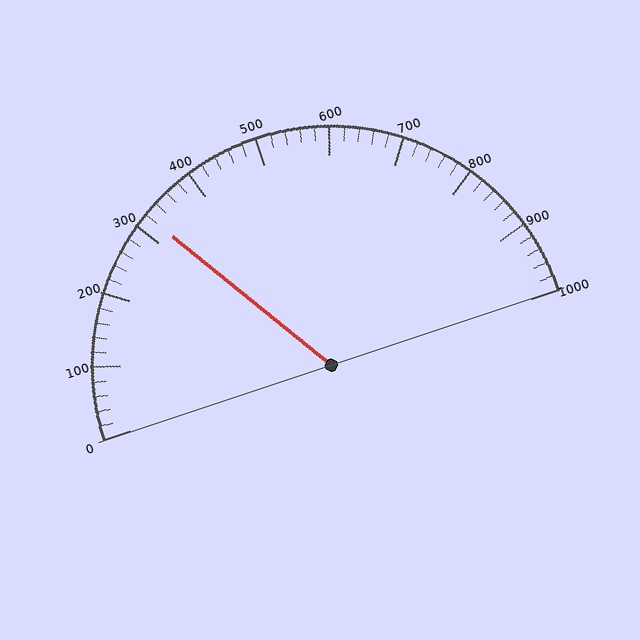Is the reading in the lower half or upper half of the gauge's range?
The reading is in the lower half of the range (0 to 1000).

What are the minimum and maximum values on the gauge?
The gauge ranges from 0 to 1000.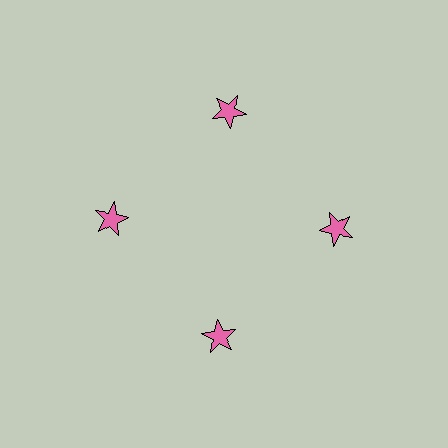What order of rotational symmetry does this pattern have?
This pattern has 4-fold rotational symmetry.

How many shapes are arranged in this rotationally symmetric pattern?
There are 4 shapes, arranged in 4 groups of 1.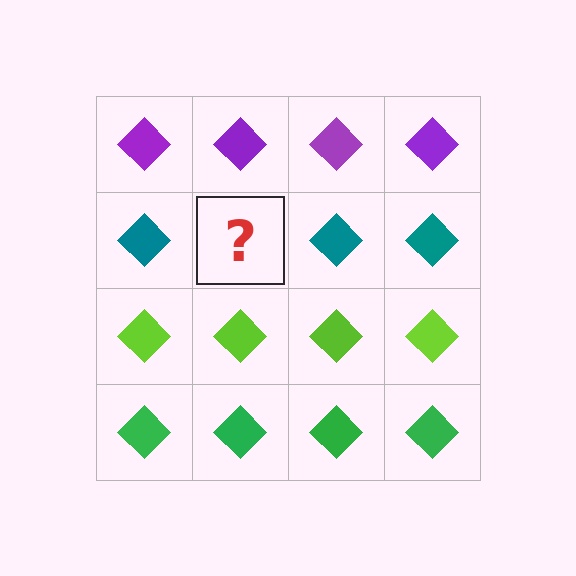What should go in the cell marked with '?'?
The missing cell should contain a teal diamond.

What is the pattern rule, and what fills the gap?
The rule is that each row has a consistent color. The gap should be filled with a teal diamond.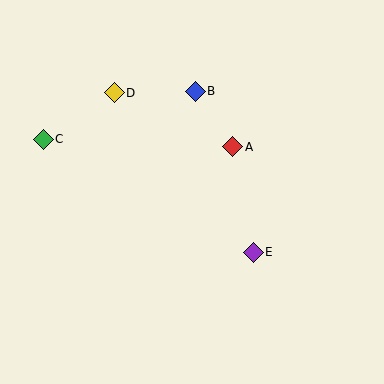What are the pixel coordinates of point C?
Point C is at (43, 139).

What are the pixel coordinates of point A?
Point A is at (233, 147).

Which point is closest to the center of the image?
Point A at (233, 147) is closest to the center.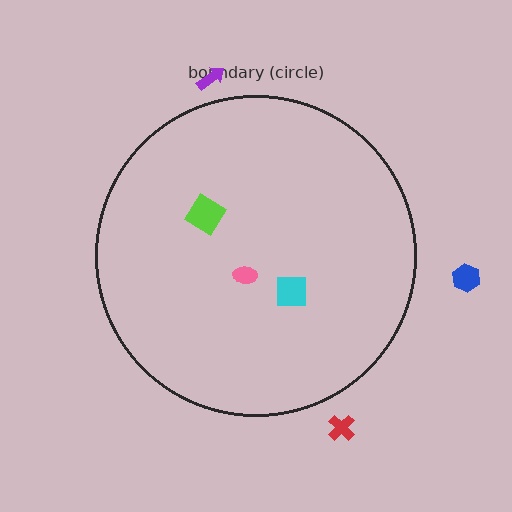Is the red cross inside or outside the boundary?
Outside.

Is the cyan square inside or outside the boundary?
Inside.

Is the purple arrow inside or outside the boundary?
Outside.